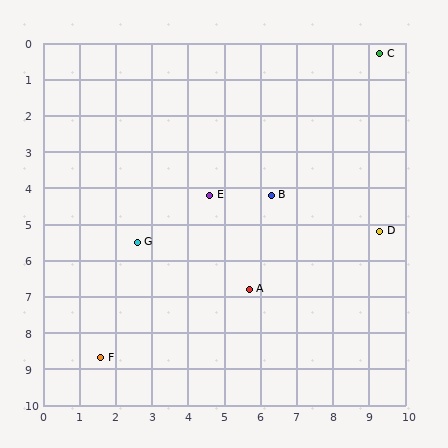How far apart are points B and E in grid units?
Points B and E are about 1.7 grid units apart.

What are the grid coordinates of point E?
Point E is at approximately (4.6, 4.2).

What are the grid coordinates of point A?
Point A is at approximately (5.7, 6.8).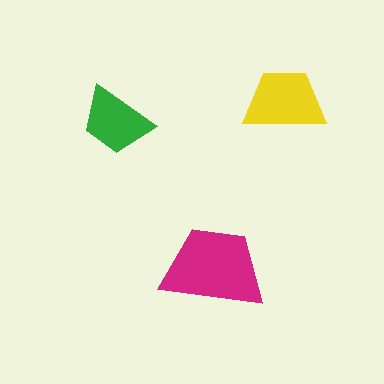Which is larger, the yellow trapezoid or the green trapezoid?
The yellow one.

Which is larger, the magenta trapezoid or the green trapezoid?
The magenta one.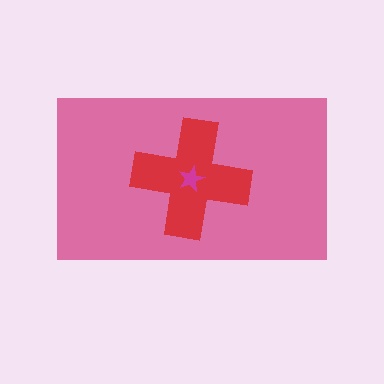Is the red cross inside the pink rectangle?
Yes.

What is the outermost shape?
The pink rectangle.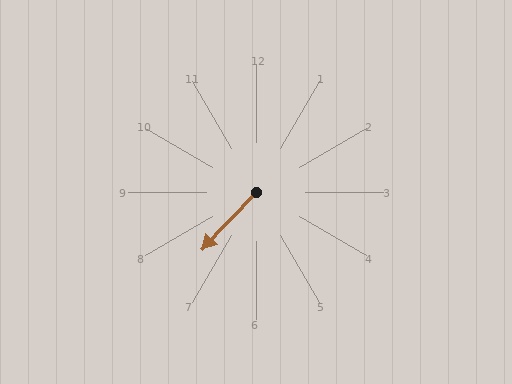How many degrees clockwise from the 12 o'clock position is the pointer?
Approximately 224 degrees.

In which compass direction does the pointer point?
Southwest.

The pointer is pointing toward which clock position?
Roughly 7 o'clock.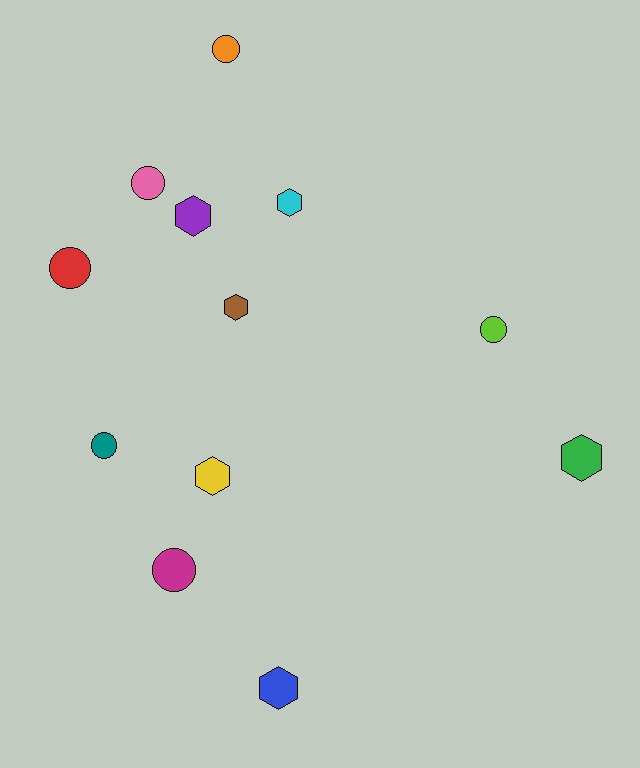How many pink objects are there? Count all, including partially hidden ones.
There is 1 pink object.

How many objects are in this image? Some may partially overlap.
There are 12 objects.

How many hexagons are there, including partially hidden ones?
There are 6 hexagons.